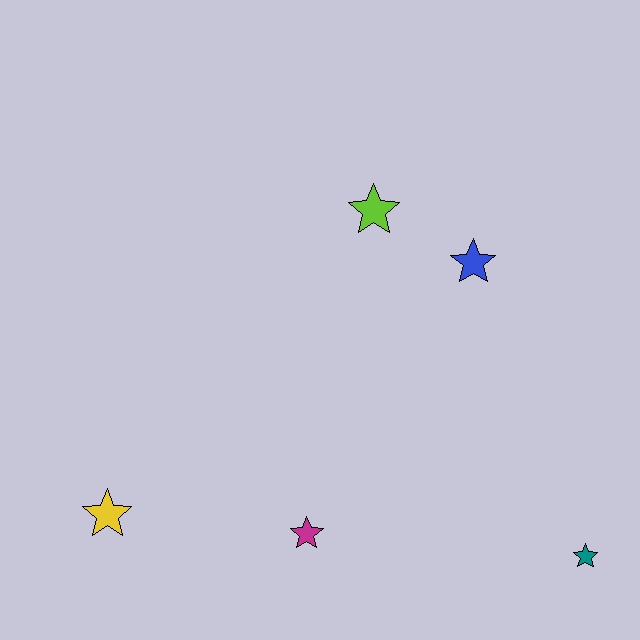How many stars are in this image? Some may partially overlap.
There are 5 stars.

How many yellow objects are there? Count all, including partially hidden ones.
There is 1 yellow object.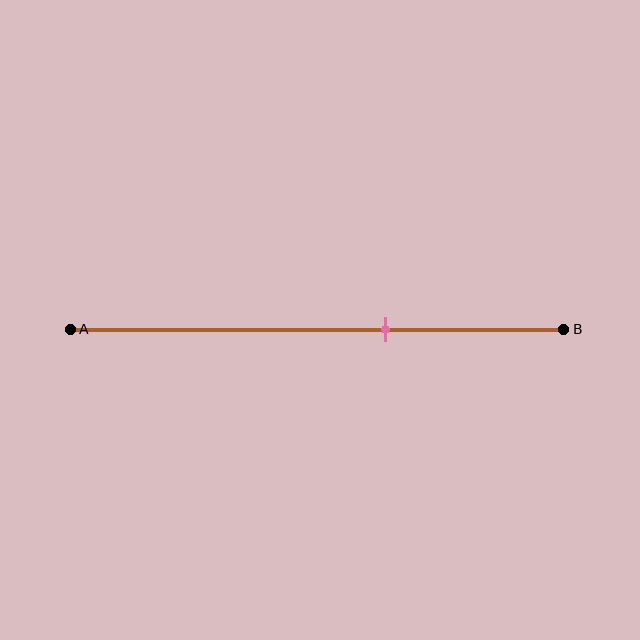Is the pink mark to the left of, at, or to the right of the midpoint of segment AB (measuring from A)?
The pink mark is to the right of the midpoint of segment AB.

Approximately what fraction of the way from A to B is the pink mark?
The pink mark is approximately 65% of the way from A to B.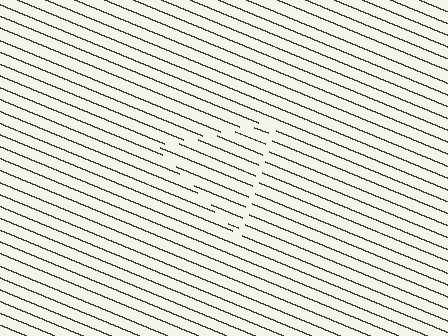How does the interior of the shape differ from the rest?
The interior of the shape contains the same grating, shifted by half a period — the contour is defined by the phase discontinuity where line-ends from the inner and outer gratings abut.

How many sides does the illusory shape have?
3 sides — the line-ends trace a triangle.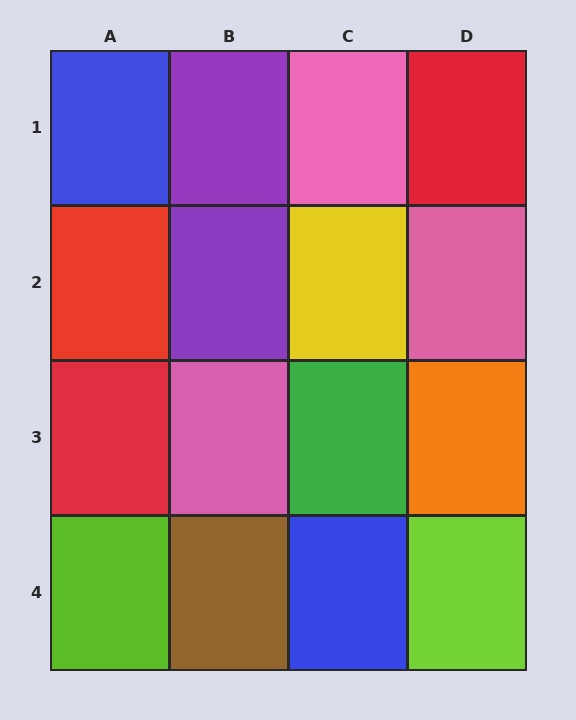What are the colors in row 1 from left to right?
Blue, purple, pink, red.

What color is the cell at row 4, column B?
Brown.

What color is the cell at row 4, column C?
Blue.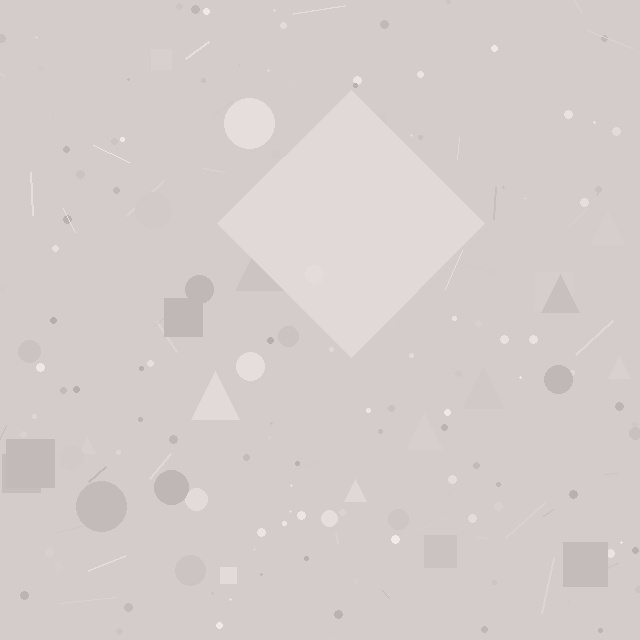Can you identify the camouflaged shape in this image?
The camouflaged shape is a diamond.